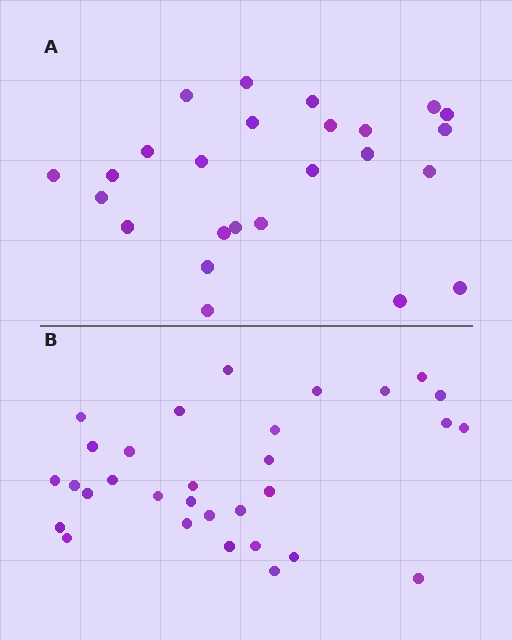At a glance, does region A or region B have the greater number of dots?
Region B (the bottom region) has more dots.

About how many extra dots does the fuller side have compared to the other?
Region B has about 6 more dots than region A.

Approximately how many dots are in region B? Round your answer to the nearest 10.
About 30 dots. (The exact count is 31, which rounds to 30.)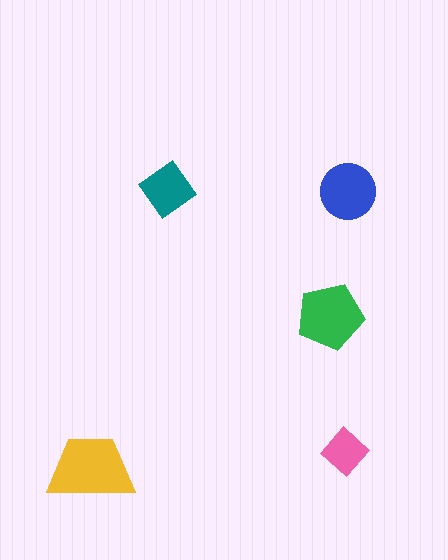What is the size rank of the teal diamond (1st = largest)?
4th.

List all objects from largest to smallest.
The yellow trapezoid, the green pentagon, the blue circle, the teal diamond, the pink diamond.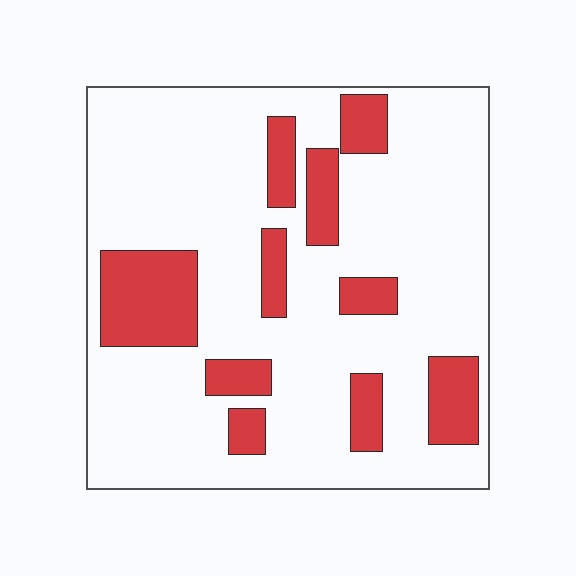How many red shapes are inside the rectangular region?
10.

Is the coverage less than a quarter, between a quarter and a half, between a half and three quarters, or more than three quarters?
Less than a quarter.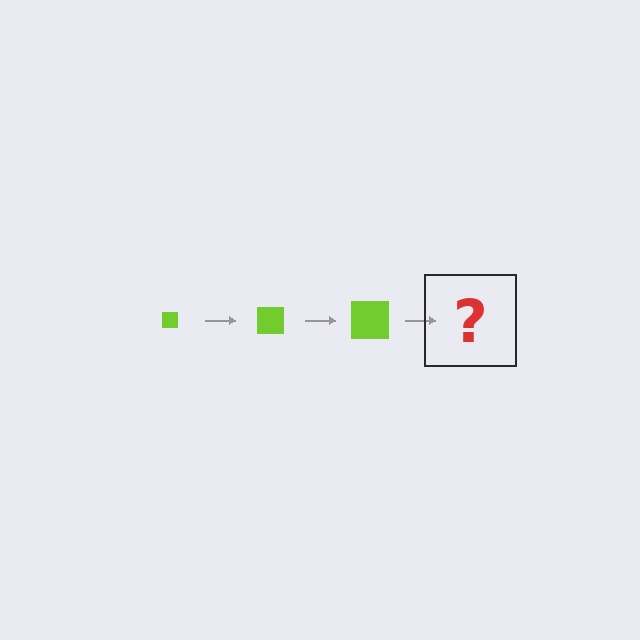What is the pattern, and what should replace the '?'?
The pattern is that the square gets progressively larger each step. The '?' should be a lime square, larger than the previous one.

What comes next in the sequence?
The next element should be a lime square, larger than the previous one.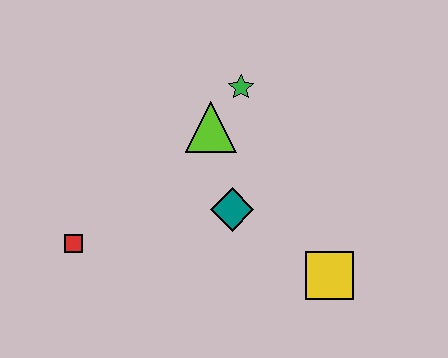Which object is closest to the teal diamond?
The lime triangle is closest to the teal diamond.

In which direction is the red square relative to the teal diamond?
The red square is to the left of the teal diamond.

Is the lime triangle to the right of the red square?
Yes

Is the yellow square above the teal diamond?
No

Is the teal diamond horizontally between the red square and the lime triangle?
No